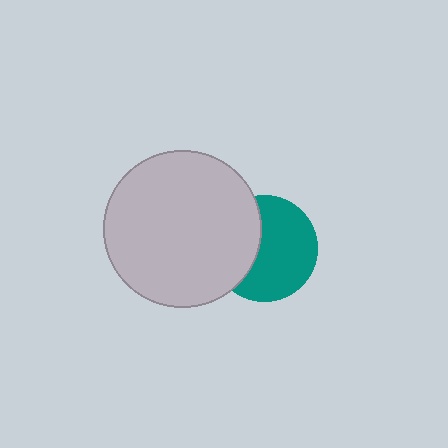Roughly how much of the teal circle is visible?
About half of it is visible (roughly 63%).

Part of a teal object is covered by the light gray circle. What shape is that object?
It is a circle.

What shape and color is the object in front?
The object in front is a light gray circle.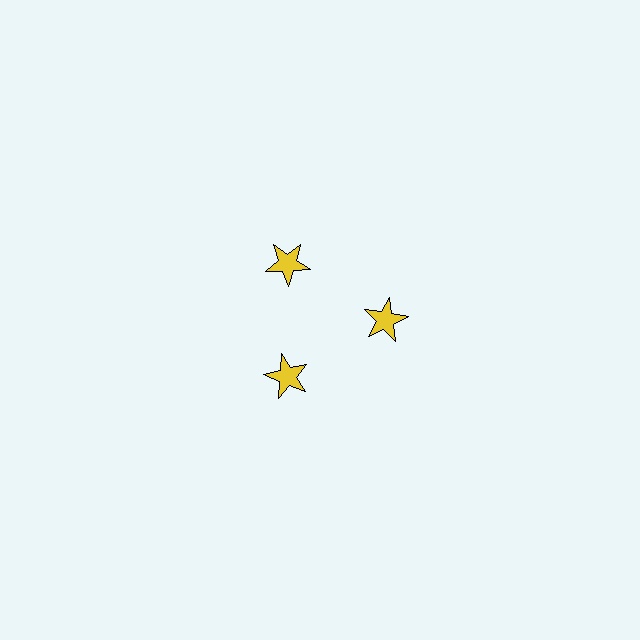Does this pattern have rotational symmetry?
Yes, this pattern has 3-fold rotational symmetry. It looks the same after rotating 120 degrees around the center.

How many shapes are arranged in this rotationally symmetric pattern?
There are 3 shapes, arranged in 3 groups of 1.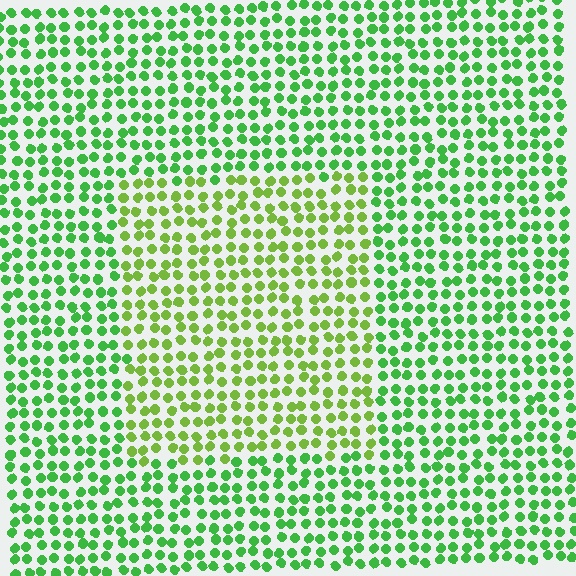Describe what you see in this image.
The image is filled with small green elements in a uniform arrangement. A rectangle-shaped region is visible where the elements are tinted to a slightly different hue, forming a subtle color boundary.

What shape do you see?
I see a rectangle.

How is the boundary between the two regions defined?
The boundary is defined purely by a slight shift in hue (about 30 degrees). Spacing, size, and orientation are identical on both sides.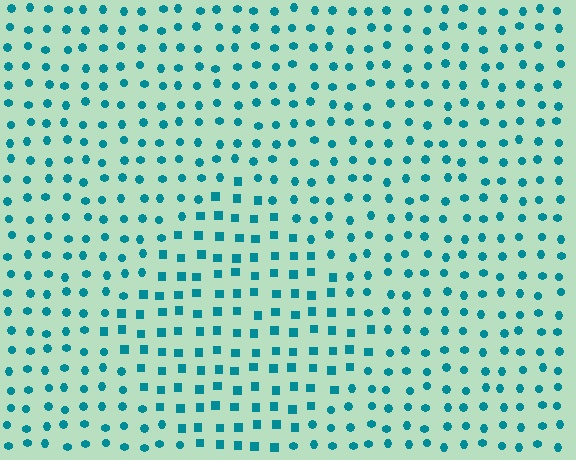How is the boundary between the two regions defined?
The boundary is defined by a change in element shape: squares inside vs. circles outside. All elements share the same color and spacing.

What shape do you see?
I see a diamond.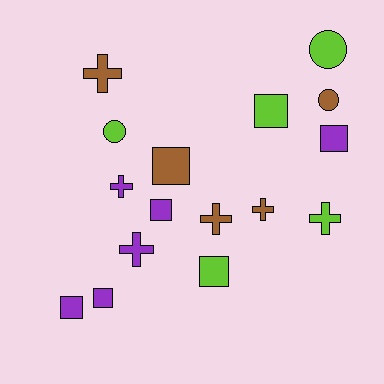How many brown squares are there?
There is 1 brown square.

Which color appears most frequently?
Purple, with 6 objects.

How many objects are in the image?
There are 16 objects.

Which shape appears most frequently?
Square, with 7 objects.